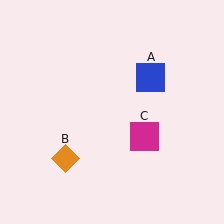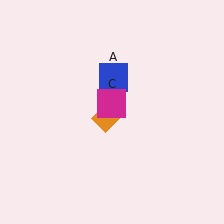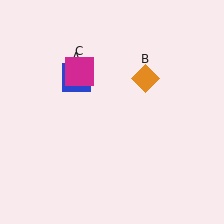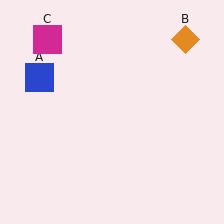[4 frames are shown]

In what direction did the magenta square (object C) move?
The magenta square (object C) moved up and to the left.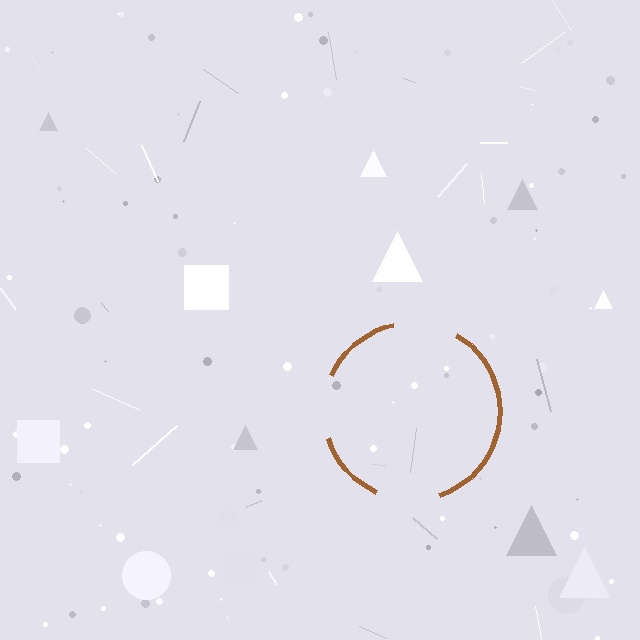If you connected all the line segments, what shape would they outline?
They would outline a circle.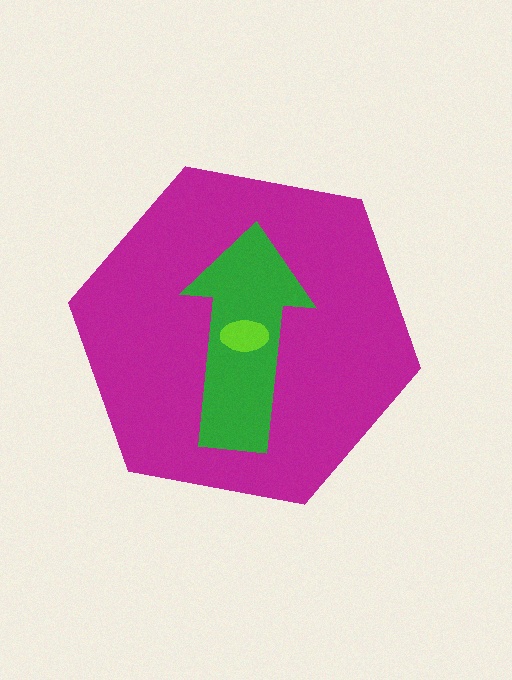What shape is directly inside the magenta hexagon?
The green arrow.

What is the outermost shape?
The magenta hexagon.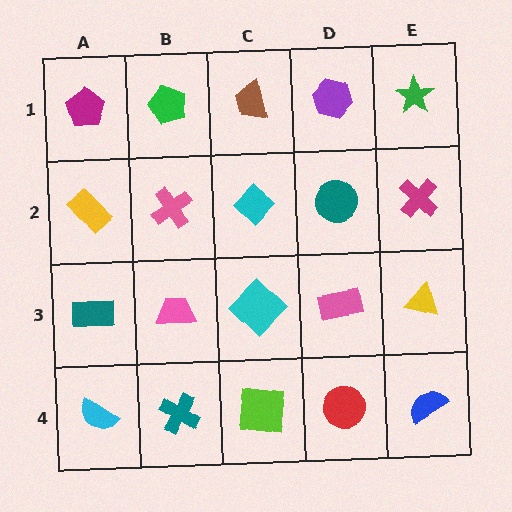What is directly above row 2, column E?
A green star.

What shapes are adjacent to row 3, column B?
A pink cross (row 2, column B), a teal cross (row 4, column B), a teal rectangle (row 3, column A), a cyan diamond (row 3, column C).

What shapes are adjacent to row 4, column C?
A cyan diamond (row 3, column C), a teal cross (row 4, column B), a red circle (row 4, column D).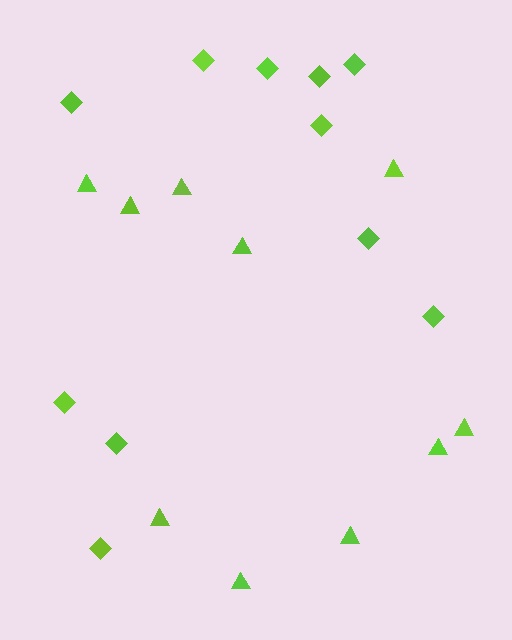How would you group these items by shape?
There are 2 groups: one group of diamonds (11) and one group of triangles (10).